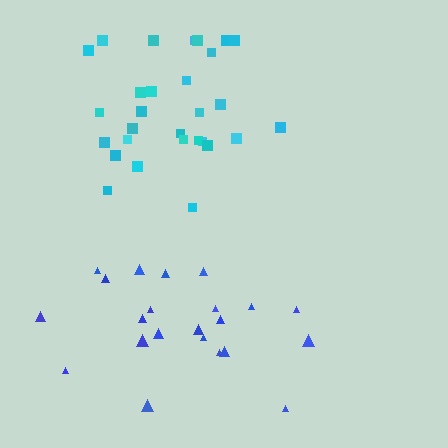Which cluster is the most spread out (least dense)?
Blue.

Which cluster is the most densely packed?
Cyan.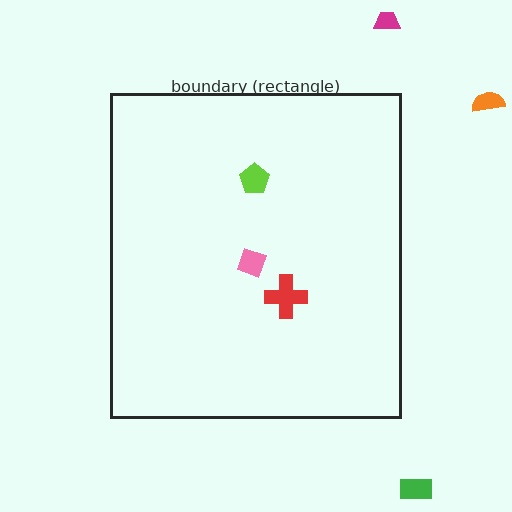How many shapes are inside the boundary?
3 inside, 3 outside.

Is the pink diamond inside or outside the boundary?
Inside.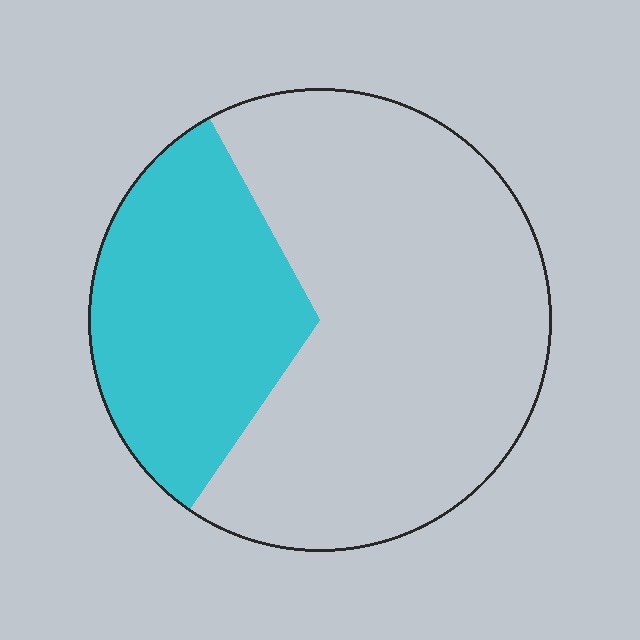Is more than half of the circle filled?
No.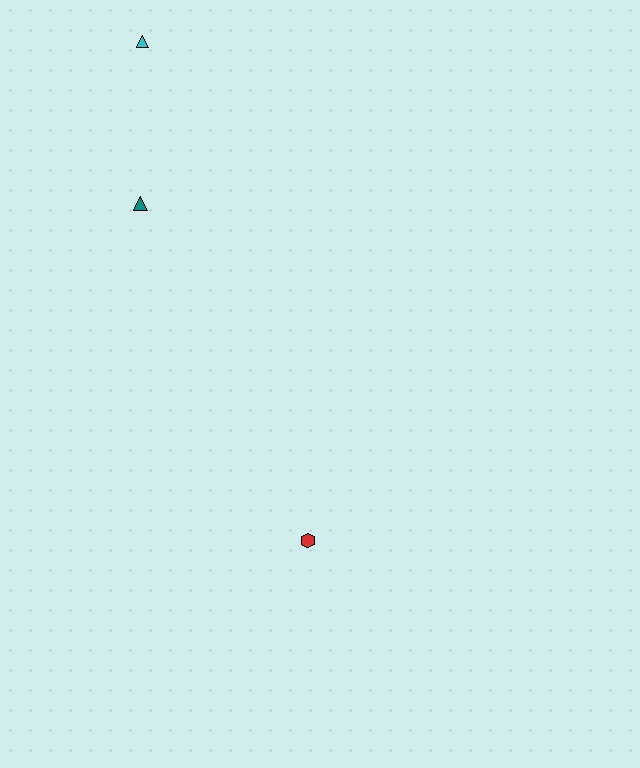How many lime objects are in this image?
There are no lime objects.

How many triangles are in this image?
There are 2 triangles.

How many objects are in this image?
There are 3 objects.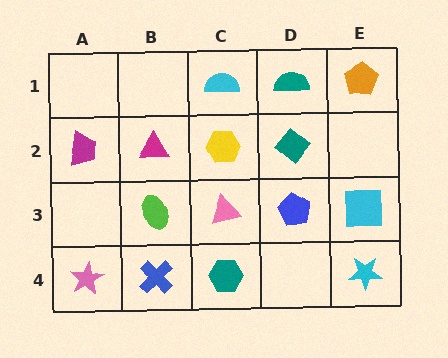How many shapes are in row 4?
4 shapes.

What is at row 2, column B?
A magenta triangle.